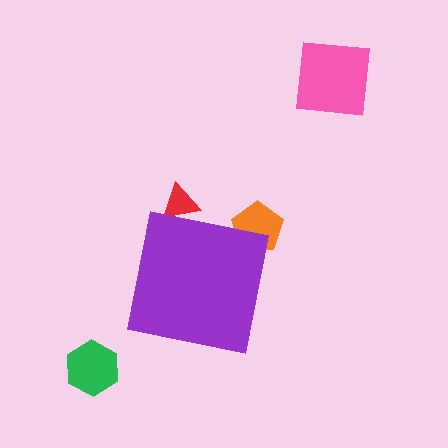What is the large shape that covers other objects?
A purple square.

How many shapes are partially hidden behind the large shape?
2 shapes are partially hidden.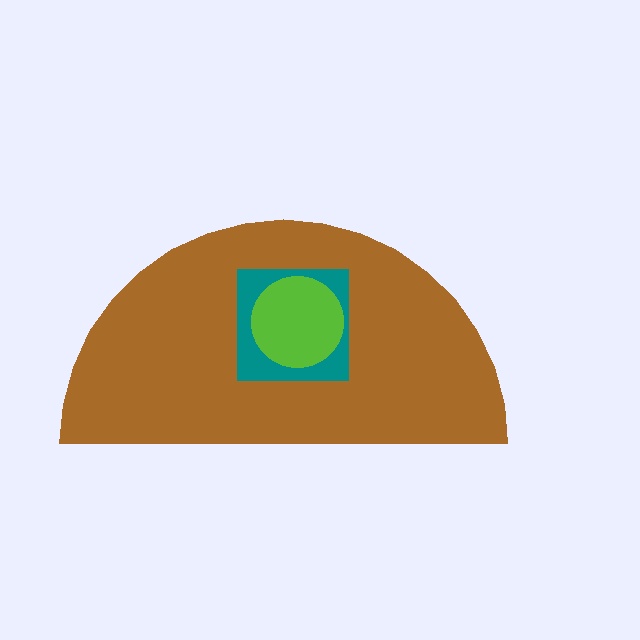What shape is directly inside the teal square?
The lime circle.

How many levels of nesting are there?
3.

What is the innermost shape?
The lime circle.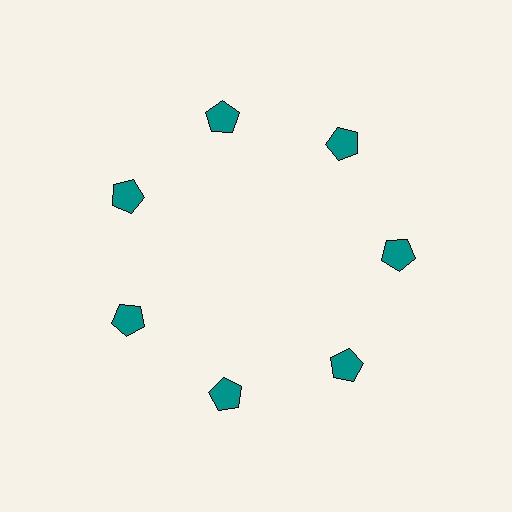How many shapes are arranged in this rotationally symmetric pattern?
There are 7 shapes, arranged in 7 groups of 1.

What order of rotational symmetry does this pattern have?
This pattern has 7-fold rotational symmetry.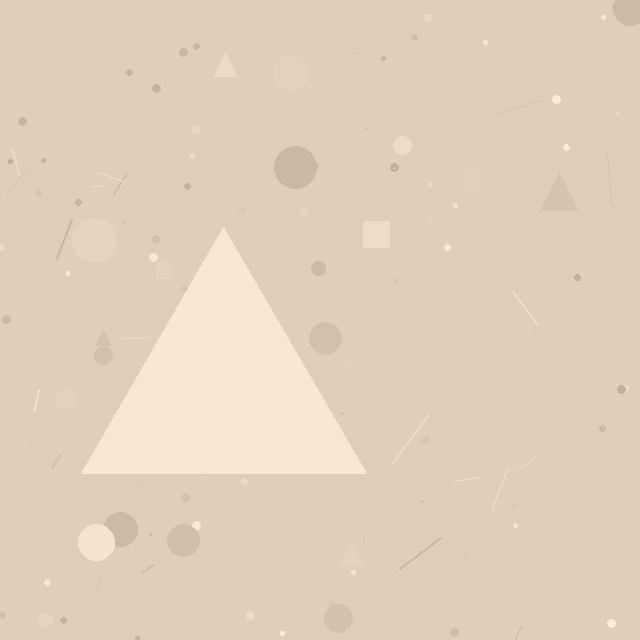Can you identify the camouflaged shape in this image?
The camouflaged shape is a triangle.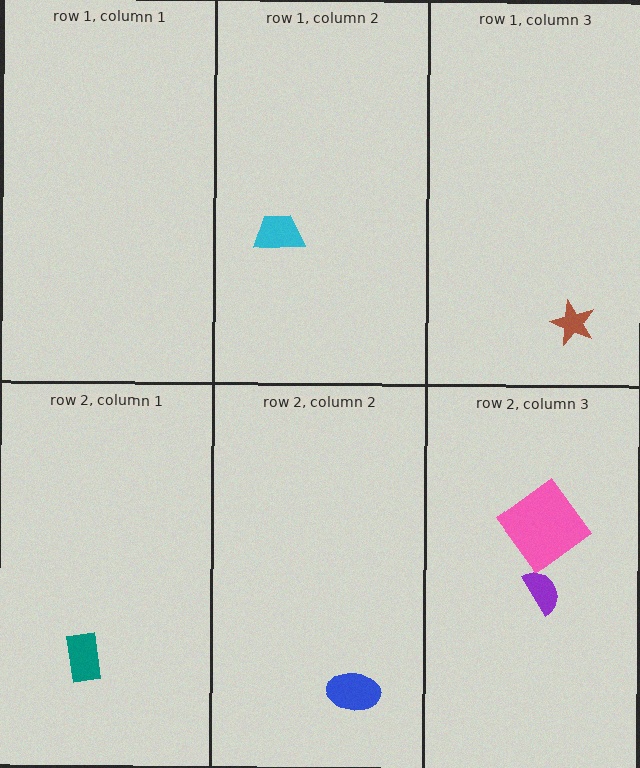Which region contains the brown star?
The row 1, column 3 region.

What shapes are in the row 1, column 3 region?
The brown star.